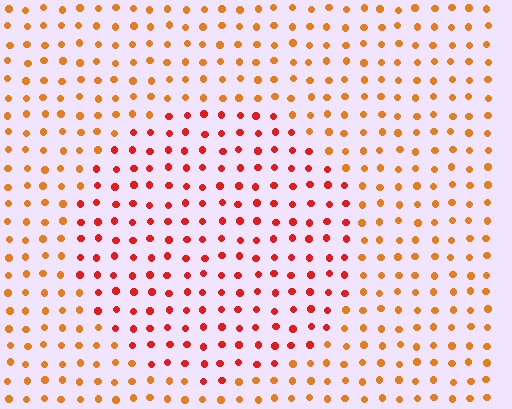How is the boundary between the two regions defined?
The boundary is defined purely by a slight shift in hue (about 30 degrees). Spacing, size, and orientation are identical on both sides.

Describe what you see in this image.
The image is filled with small orange elements in a uniform arrangement. A circle-shaped region is visible where the elements are tinted to a slightly different hue, forming a subtle color boundary.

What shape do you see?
I see a circle.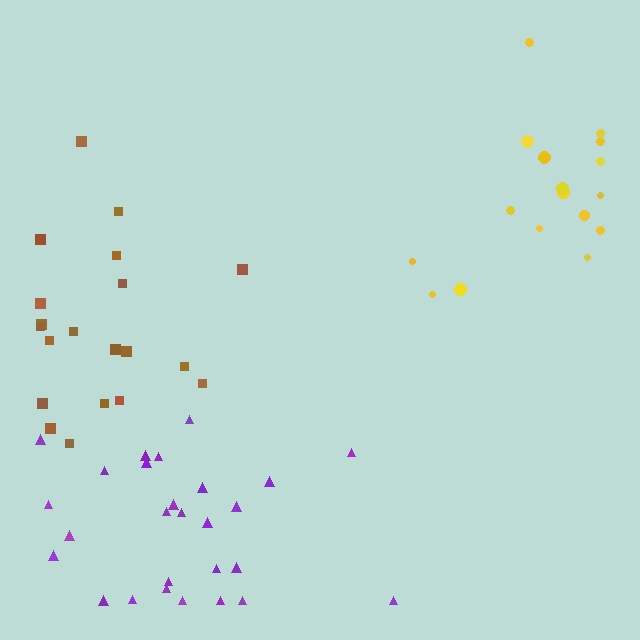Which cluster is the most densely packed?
Purple.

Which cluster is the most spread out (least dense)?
Yellow.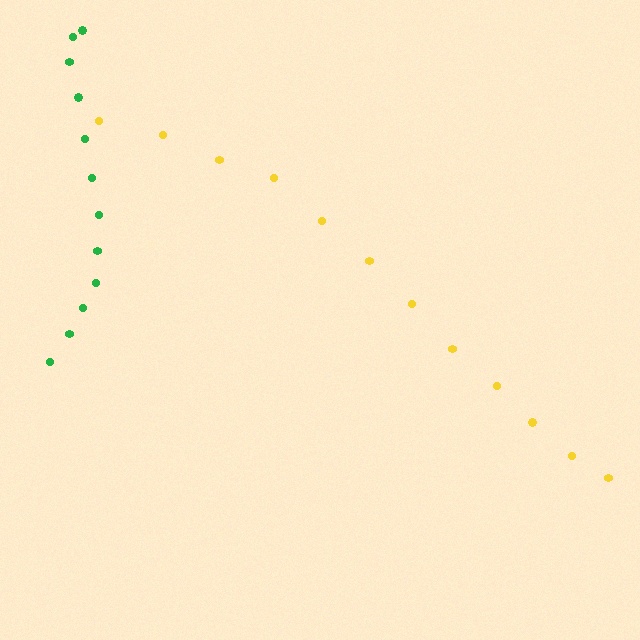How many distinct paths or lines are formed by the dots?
There are 2 distinct paths.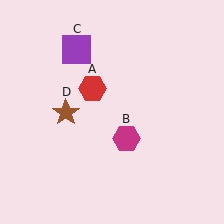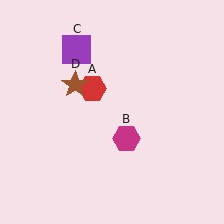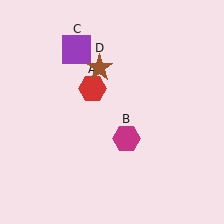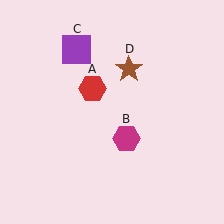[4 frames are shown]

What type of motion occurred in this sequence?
The brown star (object D) rotated clockwise around the center of the scene.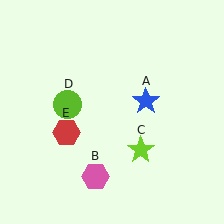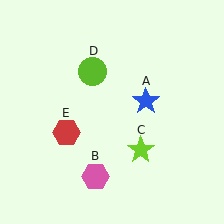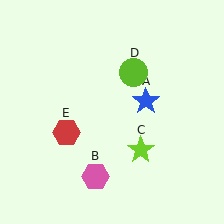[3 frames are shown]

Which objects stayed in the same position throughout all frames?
Blue star (object A) and pink hexagon (object B) and lime star (object C) and red hexagon (object E) remained stationary.